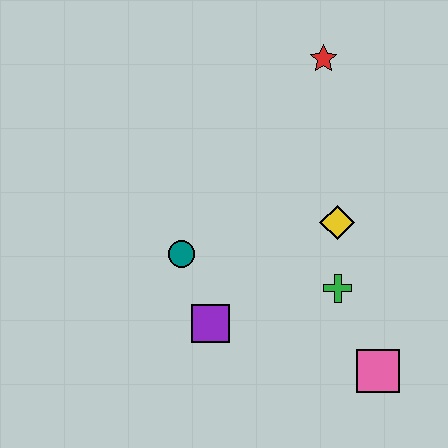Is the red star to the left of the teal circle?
No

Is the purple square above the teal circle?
No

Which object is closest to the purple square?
The teal circle is closest to the purple square.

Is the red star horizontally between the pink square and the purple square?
Yes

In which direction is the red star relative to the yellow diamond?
The red star is above the yellow diamond.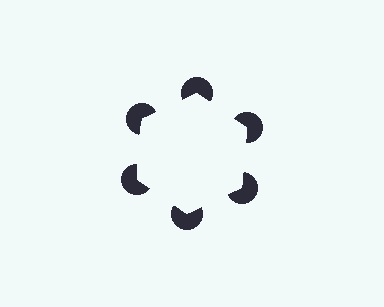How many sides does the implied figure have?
6 sides.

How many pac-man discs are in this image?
There are 6 — one at each vertex of the illusory hexagon.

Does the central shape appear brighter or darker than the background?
It typically appears slightly brighter than the background, even though no actual brightness change is drawn.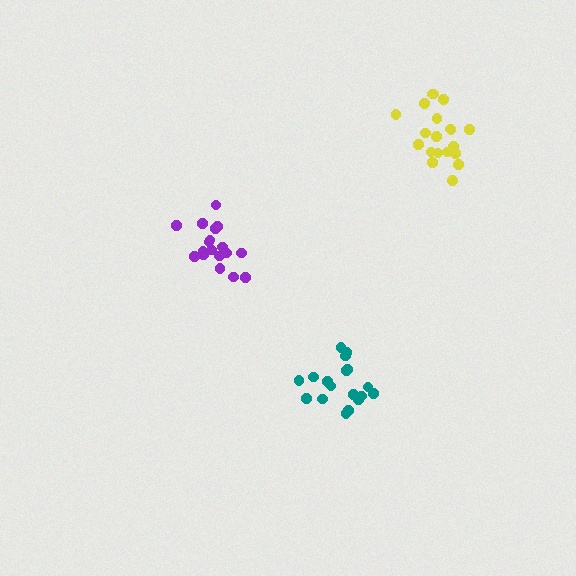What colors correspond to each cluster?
The clusters are colored: purple, yellow, teal.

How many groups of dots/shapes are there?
There are 3 groups.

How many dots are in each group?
Group 1: 18 dots, Group 2: 20 dots, Group 3: 18 dots (56 total).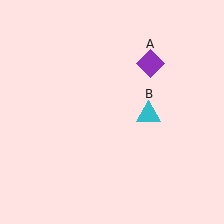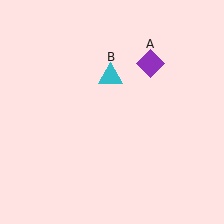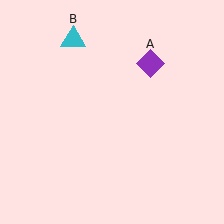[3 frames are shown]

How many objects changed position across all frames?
1 object changed position: cyan triangle (object B).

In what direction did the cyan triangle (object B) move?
The cyan triangle (object B) moved up and to the left.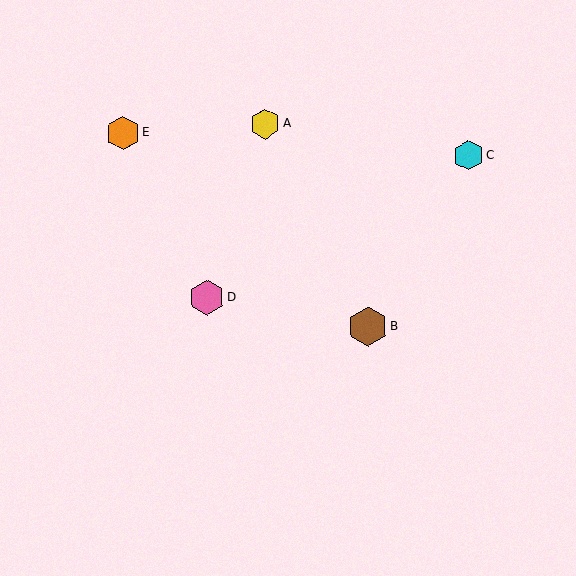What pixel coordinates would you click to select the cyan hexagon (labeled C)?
Click at (469, 155) to select the cyan hexagon C.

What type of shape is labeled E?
Shape E is an orange hexagon.